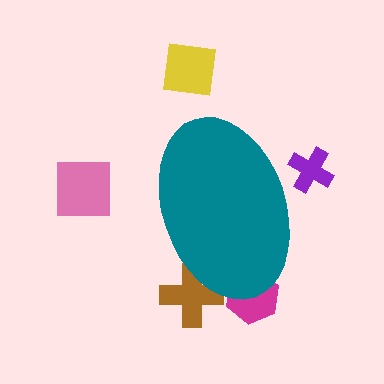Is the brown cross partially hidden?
Yes, the brown cross is partially hidden behind the teal ellipse.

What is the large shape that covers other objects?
A teal ellipse.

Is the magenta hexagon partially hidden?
Yes, the magenta hexagon is partially hidden behind the teal ellipse.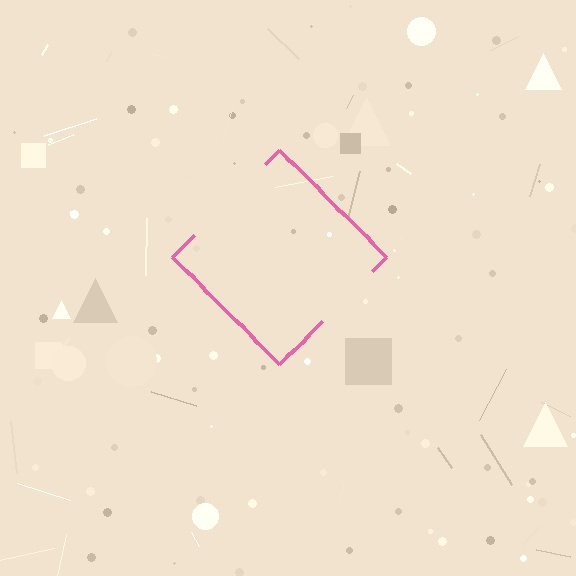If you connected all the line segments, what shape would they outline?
They would outline a diamond.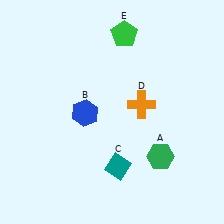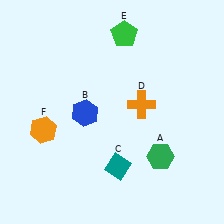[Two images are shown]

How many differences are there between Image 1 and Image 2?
There is 1 difference between the two images.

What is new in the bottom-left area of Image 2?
An orange hexagon (F) was added in the bottom-left area of Image 2.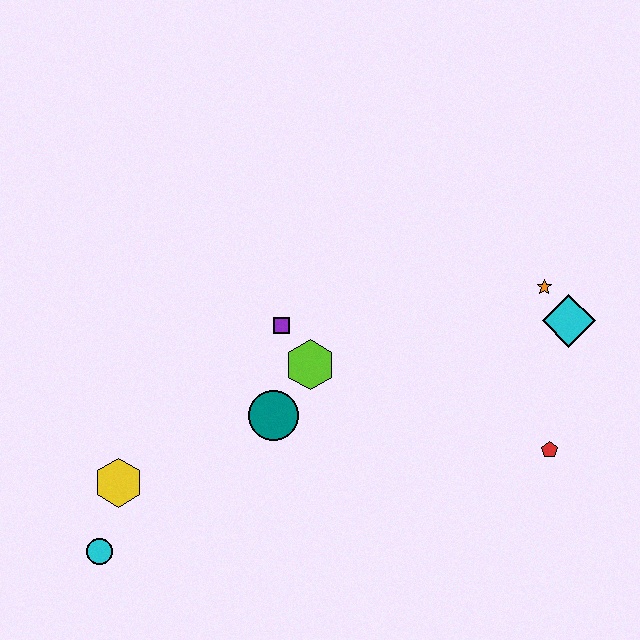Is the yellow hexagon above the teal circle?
No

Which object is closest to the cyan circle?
The yellow hexagon is closest to the cyan circle.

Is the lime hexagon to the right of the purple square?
Yes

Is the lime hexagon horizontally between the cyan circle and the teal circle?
No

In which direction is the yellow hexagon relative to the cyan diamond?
The yellow hexagon is to the left of the cyan diamond.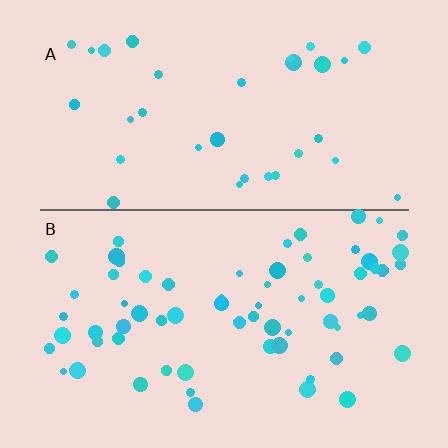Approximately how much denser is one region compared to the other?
Approximately 2.0× — region B over region A.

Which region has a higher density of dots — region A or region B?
B (the bottom).